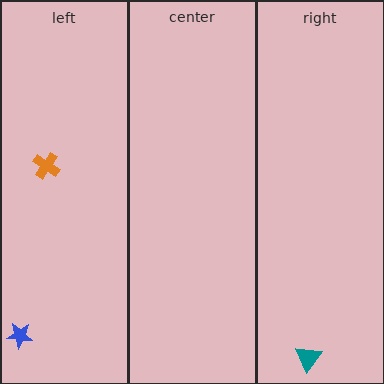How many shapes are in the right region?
1.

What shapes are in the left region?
The blue star, the orange cross.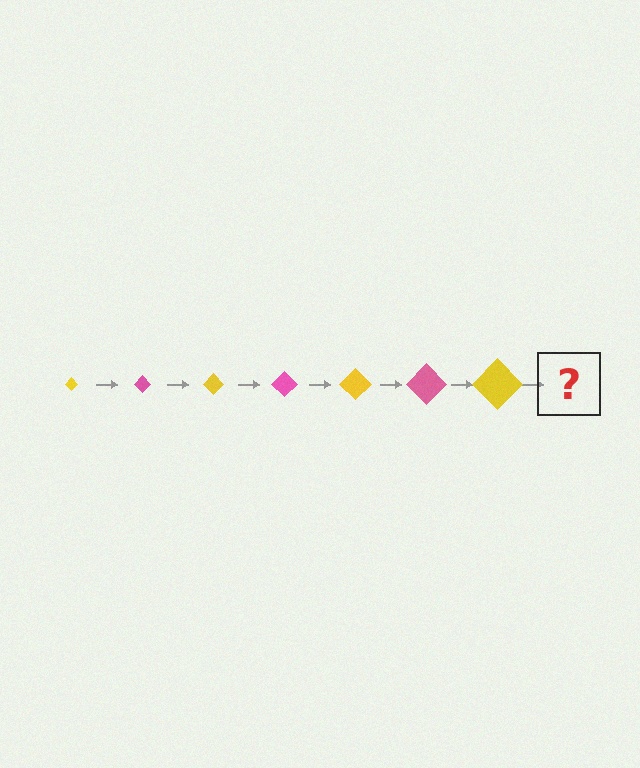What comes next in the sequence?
The next element should be a pink diamond, larger than the previous one.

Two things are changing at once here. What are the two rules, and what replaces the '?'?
The two rules are that the diamond grows larger each step and the color cycles through yellow and pink. The '?' should be a pink diamond, larger than the previous one.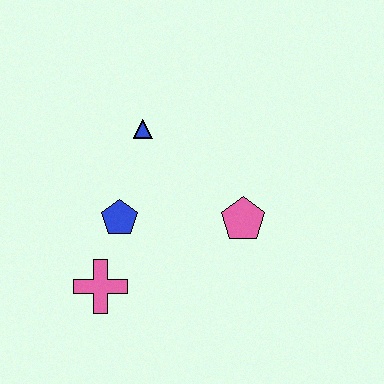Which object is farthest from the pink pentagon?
The pink cross is farthest from the pink pentagon.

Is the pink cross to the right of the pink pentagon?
No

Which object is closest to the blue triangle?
The blue pentagon is closest to the blue triangle.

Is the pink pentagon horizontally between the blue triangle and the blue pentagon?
No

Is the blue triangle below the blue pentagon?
No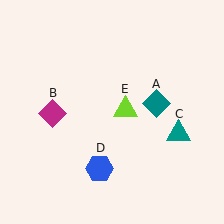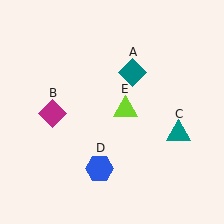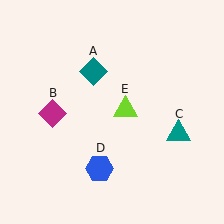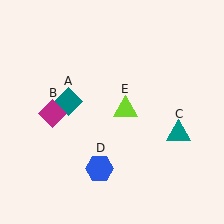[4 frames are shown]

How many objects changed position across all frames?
1 object changed position: teal diamond (object A).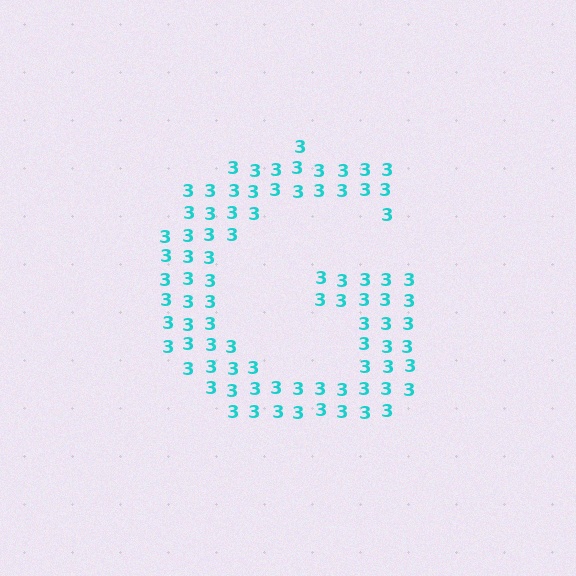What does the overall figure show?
The overall figure shows the letter G.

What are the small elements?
The small elements are digit 3's.